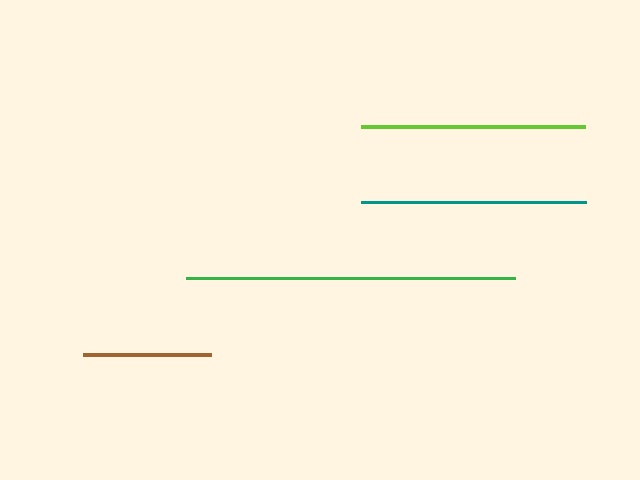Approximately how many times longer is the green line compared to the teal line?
The green line is approximately 1.5 times the length of the teal line.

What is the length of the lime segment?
The lime segment is approximately 224 pixels long.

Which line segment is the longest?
The green line is the longest at approximately 329 pixels.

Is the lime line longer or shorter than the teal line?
The teal line is longer than the lime line.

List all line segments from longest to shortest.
From longest to shortest: green, teal, lime, brown.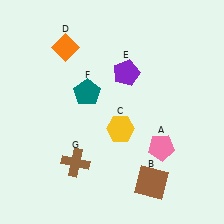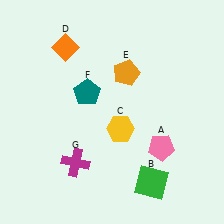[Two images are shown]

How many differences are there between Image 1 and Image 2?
There are 3 differences between the two images.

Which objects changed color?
B changed from brown to green. E changed from purple to orange. G changed from brown to magenta.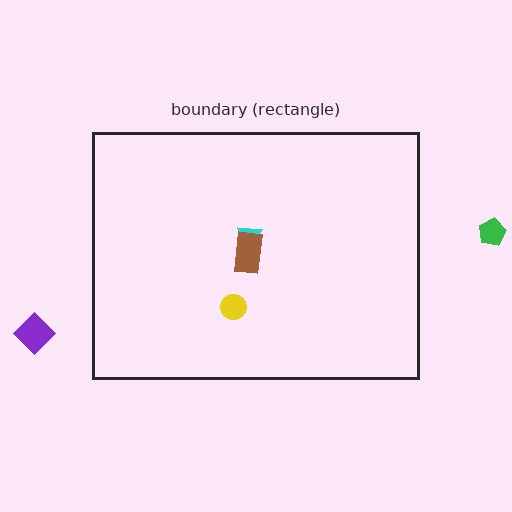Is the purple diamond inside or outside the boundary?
Outside.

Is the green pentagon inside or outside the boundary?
Outside.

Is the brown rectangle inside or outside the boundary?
Inside.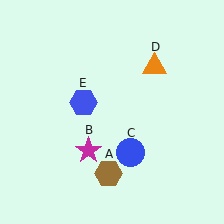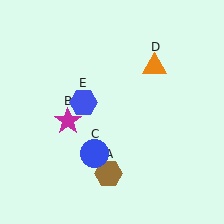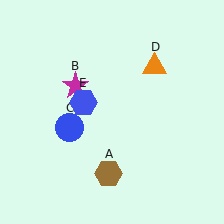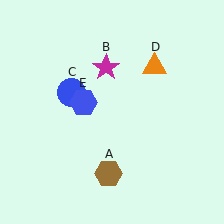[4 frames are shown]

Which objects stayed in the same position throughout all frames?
Brown hexagon (object A) and orange triangle (object D) and blue hexagon (object E) remained stationary.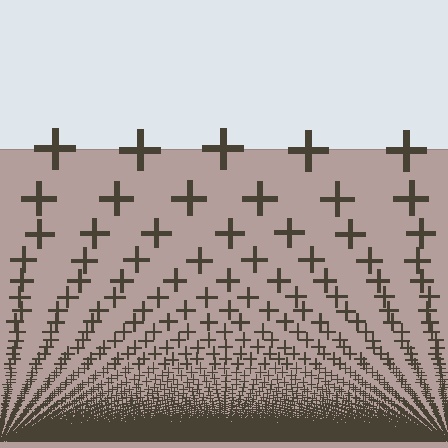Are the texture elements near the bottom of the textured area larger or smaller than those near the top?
Smaller. The gradient is inverted — elements near the bottom are smaller and denser.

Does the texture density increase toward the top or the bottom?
Density increases toward the bottom.